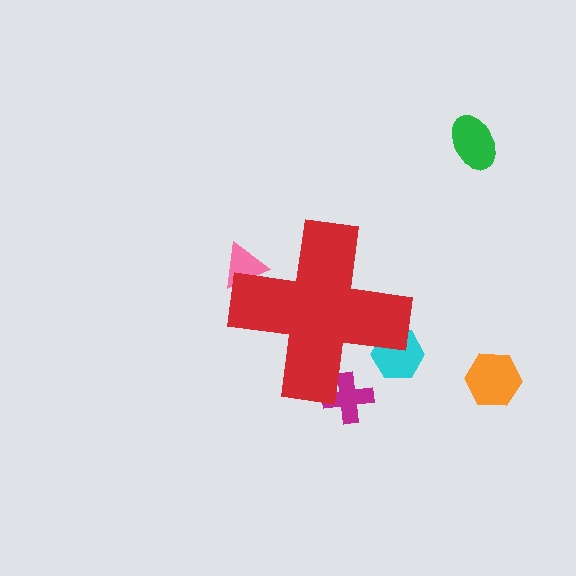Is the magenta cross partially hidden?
Yes, the magenta cross is partially hidden behind the red cross.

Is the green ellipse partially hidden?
No, the green ellipse is fully visible.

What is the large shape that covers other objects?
A red cross.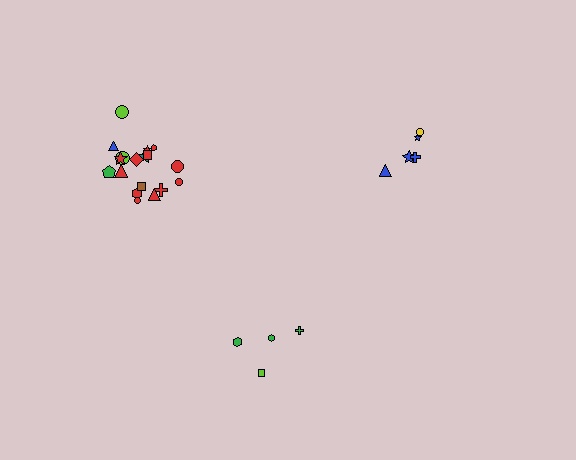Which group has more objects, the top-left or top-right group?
The top-left group.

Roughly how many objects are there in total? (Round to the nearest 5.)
Roughly 25 objects in total.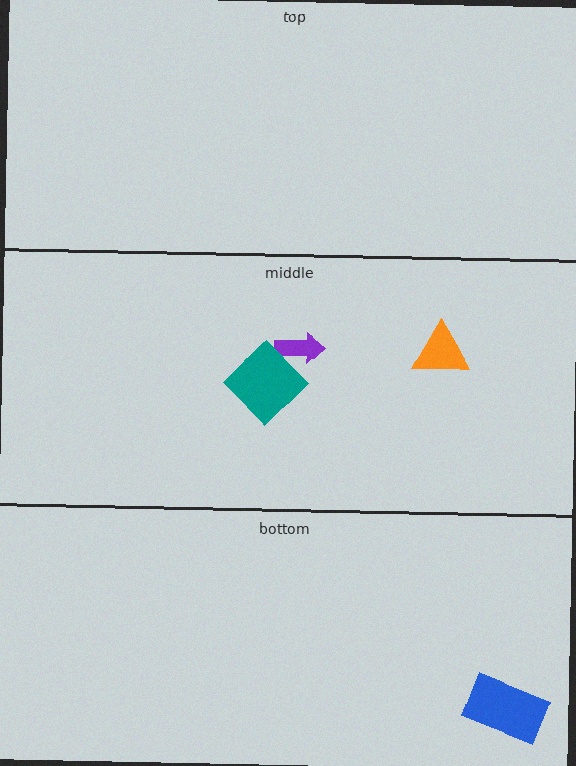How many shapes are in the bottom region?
1.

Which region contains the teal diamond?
The middle region.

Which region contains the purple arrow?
The middle region.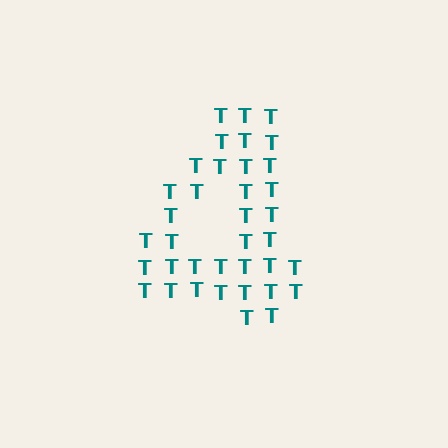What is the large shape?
The large shape is the digit 4.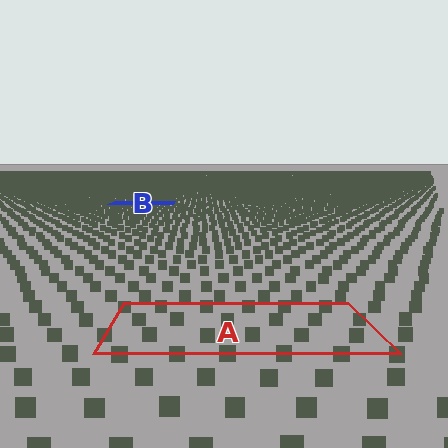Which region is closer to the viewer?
Region A is closer. The texture elements there are larger and more spread out.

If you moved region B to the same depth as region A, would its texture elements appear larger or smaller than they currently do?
They would appear larger. At a closer depth, the same texture elements are projected at a bigger on-screen size.